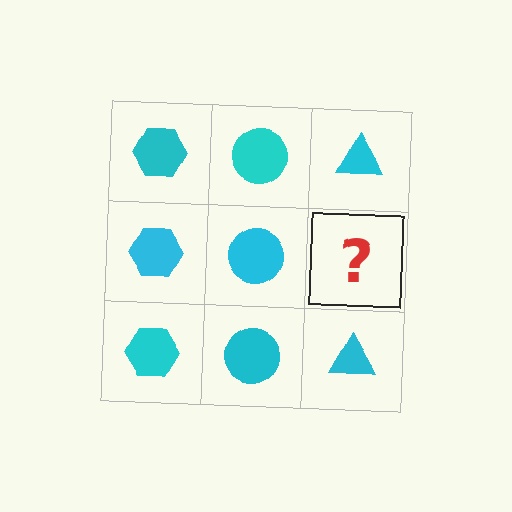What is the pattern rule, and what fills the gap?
The rule is that each column has a consistent shape. The gap should be filled with a cyan triangle.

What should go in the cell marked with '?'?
The missing cell should contain a cyan triangle.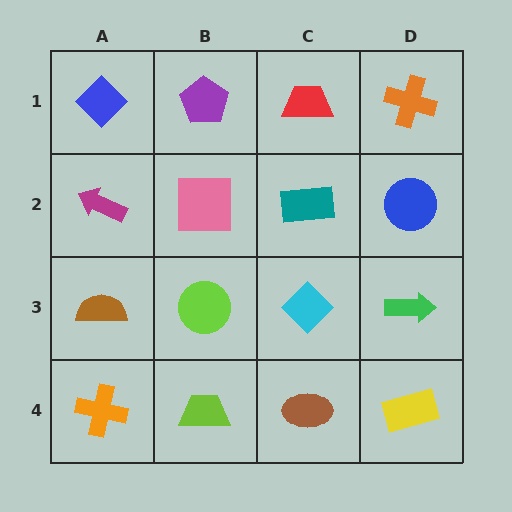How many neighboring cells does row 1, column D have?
2.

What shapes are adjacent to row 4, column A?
A brown semicircle (row 3, column A), a lime trapezoid (row 4, column B).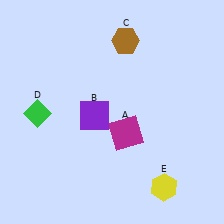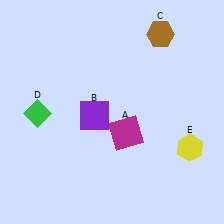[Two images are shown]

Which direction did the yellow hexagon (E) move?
The yellow hexagon (E) moved up.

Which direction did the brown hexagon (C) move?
The brown hexagon (C) moved right.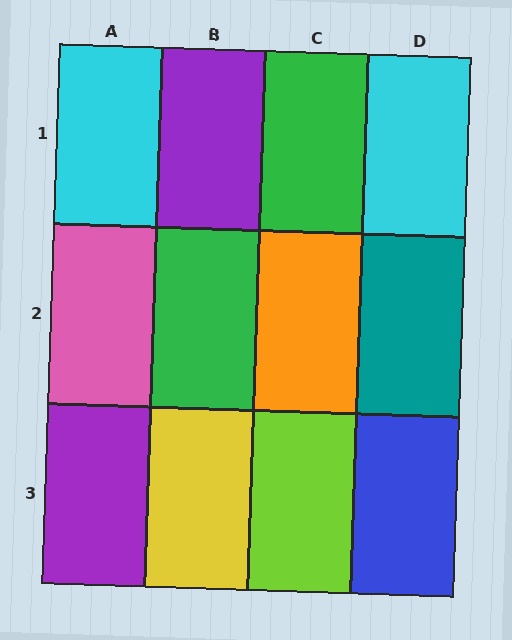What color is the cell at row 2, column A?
Pink.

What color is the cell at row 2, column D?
Teal.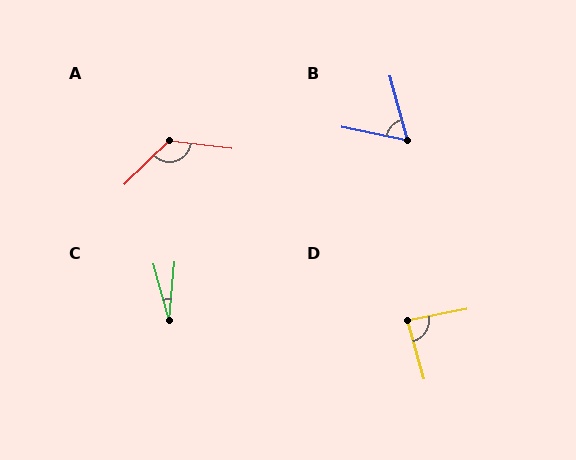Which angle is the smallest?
C, at approximately 21 degrees.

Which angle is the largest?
A, at approximately 129 degrees.